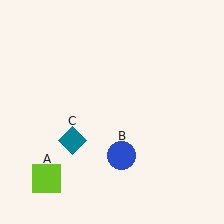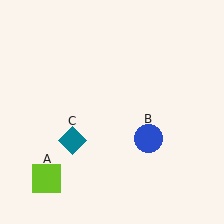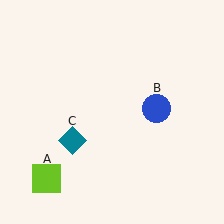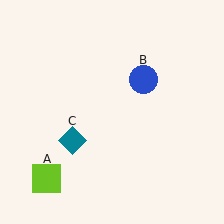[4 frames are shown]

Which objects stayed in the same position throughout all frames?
Lime square (object A) and teal diamond (object C) remained stationary.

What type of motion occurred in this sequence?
The blue circle (object B) rotated counterclockwise around the center of the scene.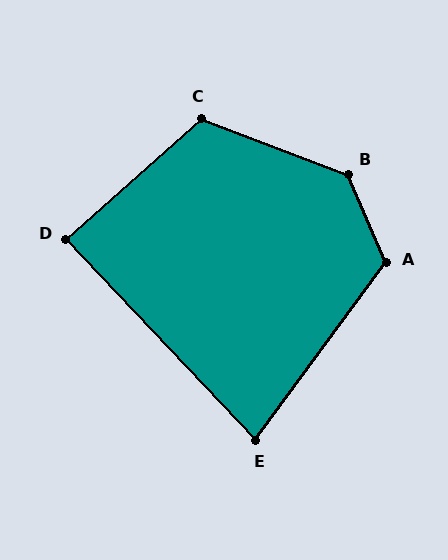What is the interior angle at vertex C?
Approximately 117 degrees (obtuse).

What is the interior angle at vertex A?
Approximately 120 degrees (obtuse).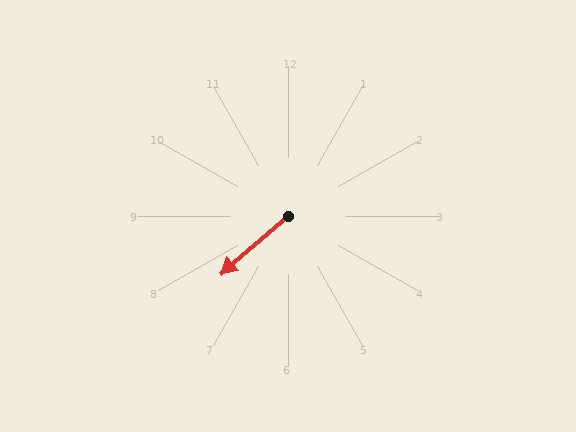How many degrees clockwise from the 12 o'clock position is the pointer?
Approximately 229 degrees.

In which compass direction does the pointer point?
Southwest.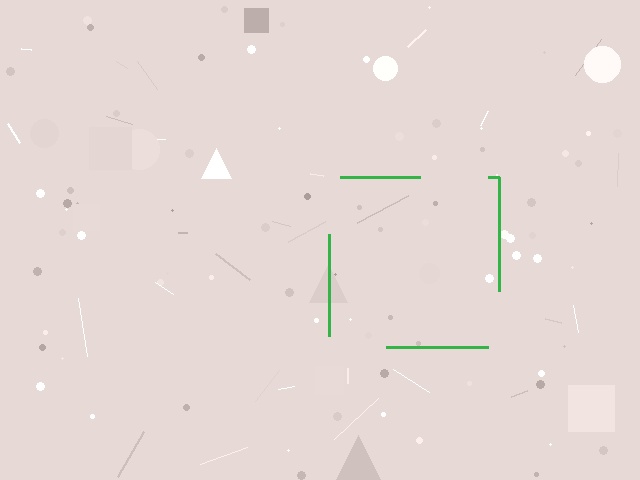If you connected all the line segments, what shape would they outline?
They would outline a square.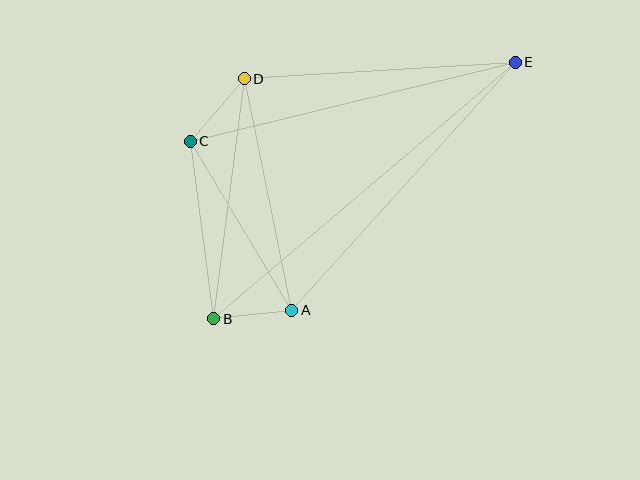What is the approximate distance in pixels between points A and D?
The distance between A and D is approximately 237 pixels.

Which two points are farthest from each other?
Points B and E are farthest from each other.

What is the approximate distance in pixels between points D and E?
The distance between D and E is approximately 272 pixels.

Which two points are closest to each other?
Points A and B are closest to each other.